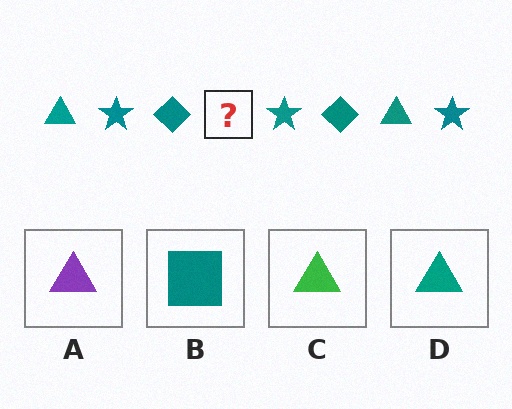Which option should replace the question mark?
Option D.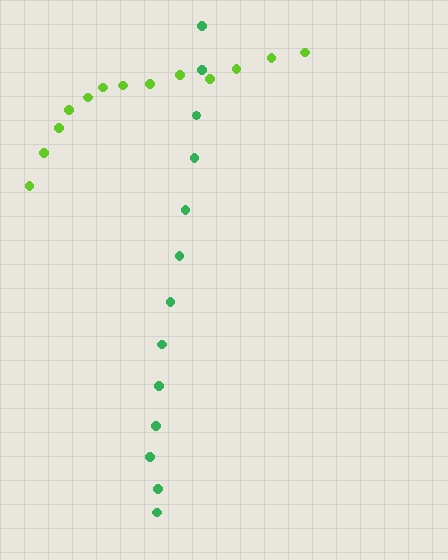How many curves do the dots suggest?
There are 2 distinct paths.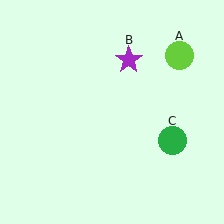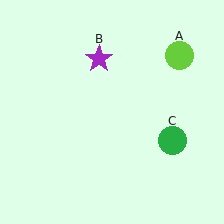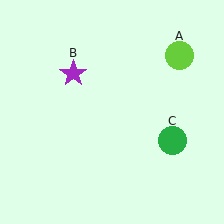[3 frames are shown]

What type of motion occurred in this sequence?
The purple star (object B) rotated counterclockwise around the center of the scene.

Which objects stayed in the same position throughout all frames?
Lime circle (object A) and green circle (object C) remained stationary.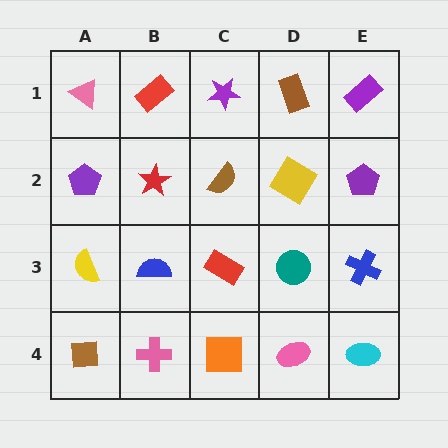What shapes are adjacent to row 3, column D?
A yellow diamond (row 2, column D), a pink ellipse (row 4, column D), a red rectangle (row 3, column C), a blue cross (row 3, column E).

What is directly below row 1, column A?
A purple pentagon.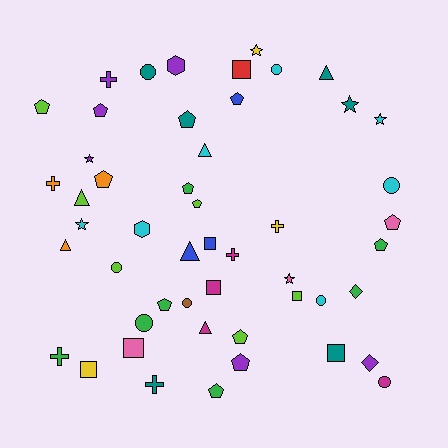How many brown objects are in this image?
There is 1 brown object.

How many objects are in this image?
There are 50 objects.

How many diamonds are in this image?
There are 2 diamonds.